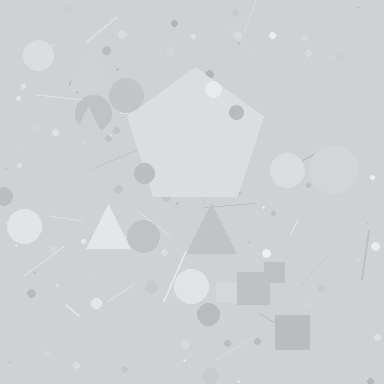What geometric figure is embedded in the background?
A pentagon is embedded in the background.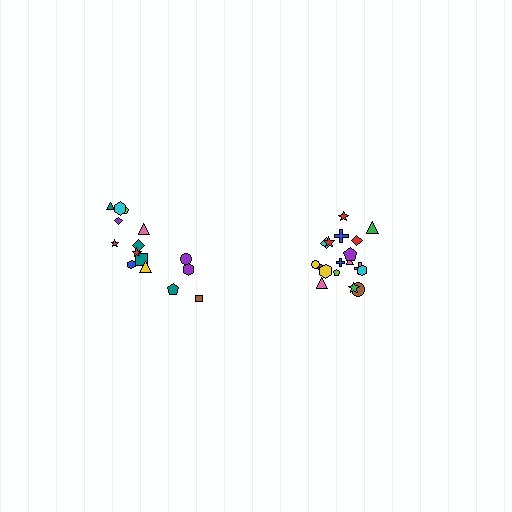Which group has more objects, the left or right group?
The right group.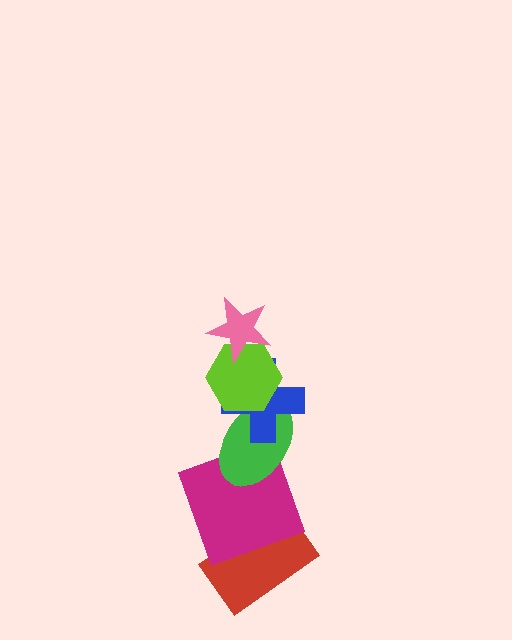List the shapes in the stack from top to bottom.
From top to bottom: the pink star, the lime hexagon, the blue cross, the green ellipse, the magenta square, the red rectangle.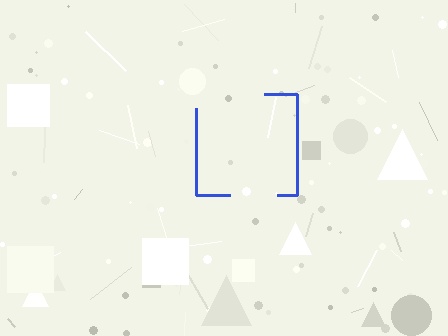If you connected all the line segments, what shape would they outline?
They would outline a square.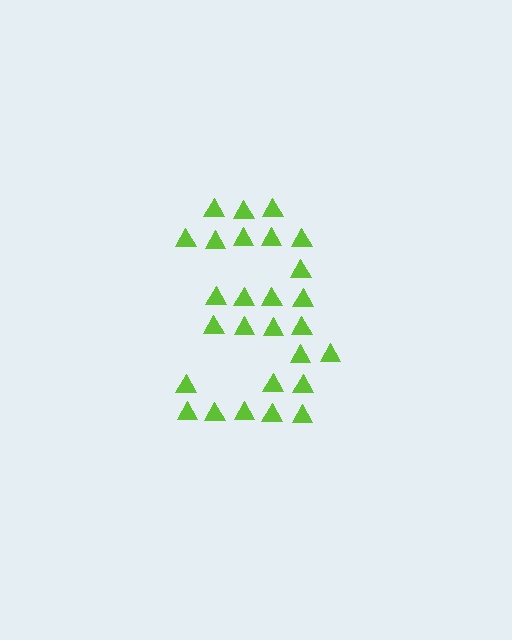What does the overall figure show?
The overall figure shows the digit 3.